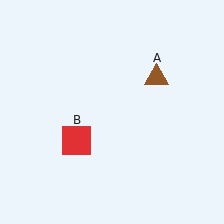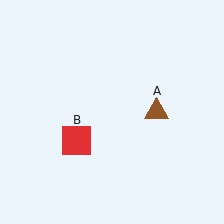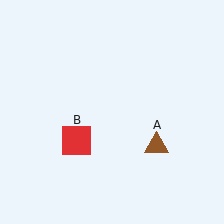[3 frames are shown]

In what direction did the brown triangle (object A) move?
The brown triangle (object A) moved down.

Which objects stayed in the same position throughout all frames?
Red square (object B) remained stationary.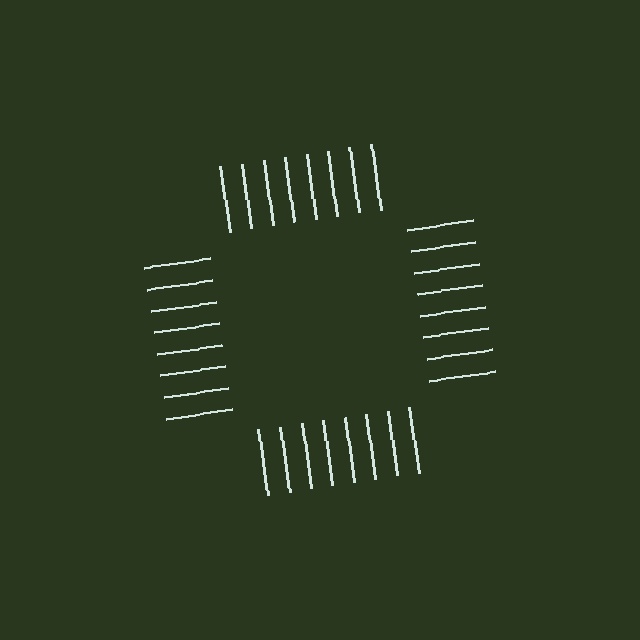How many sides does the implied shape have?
4 sides — the line-ends trace a square.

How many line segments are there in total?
32 — 8 along each of the 4 edges.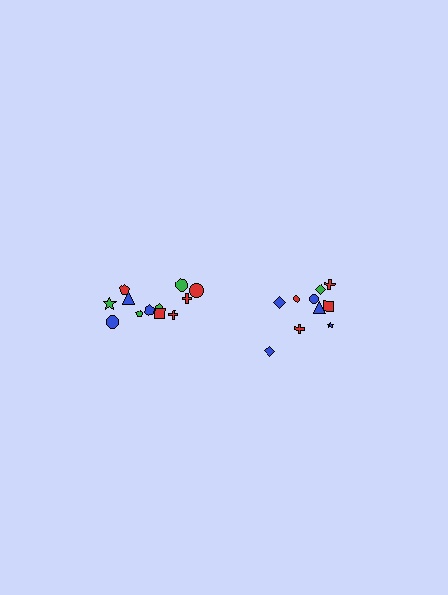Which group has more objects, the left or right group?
The left group.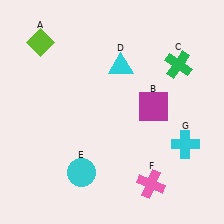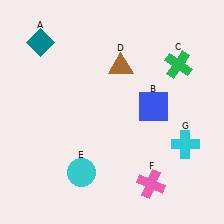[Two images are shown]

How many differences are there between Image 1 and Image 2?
There are 3 differences between the two images.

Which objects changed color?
A changed from lime to teal. B changed from magenta to blue. D changed from cyan to brown.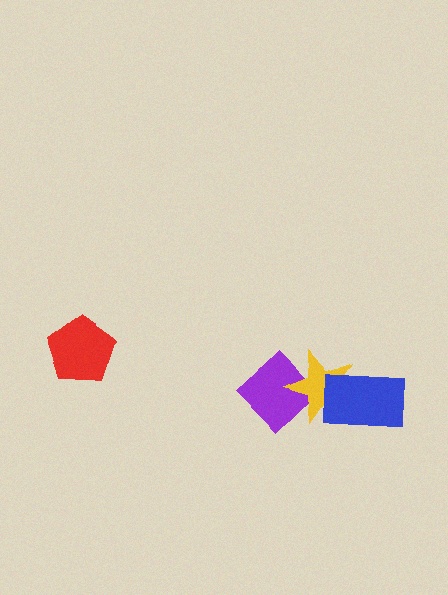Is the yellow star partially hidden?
Yes, it is partially covered by another shape.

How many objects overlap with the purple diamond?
1 object overlaps with the purple diamond.